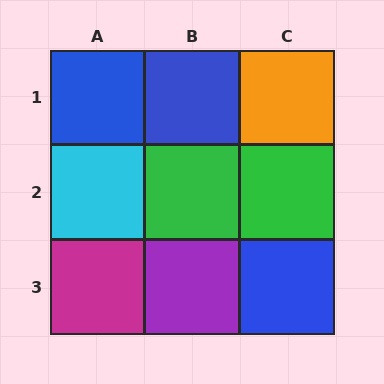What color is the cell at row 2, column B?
Green.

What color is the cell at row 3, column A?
Magenta.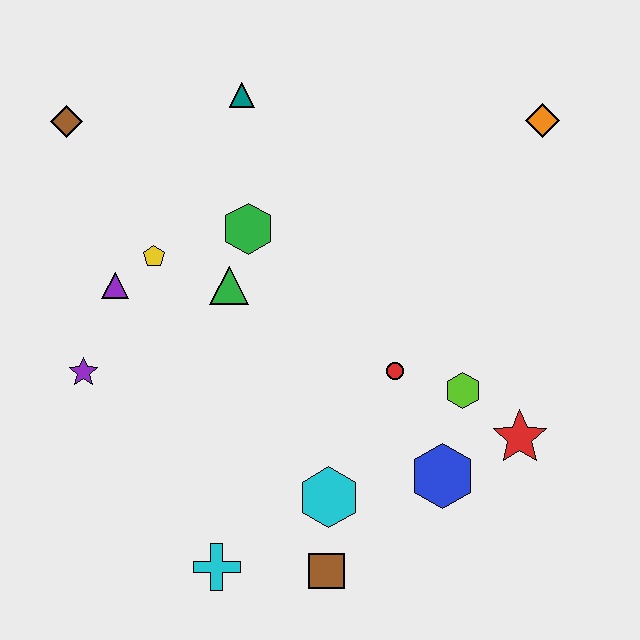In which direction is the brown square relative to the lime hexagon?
The brown square is below the lime hexagon.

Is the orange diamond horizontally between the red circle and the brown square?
No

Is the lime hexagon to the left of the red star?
Yes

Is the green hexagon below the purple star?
No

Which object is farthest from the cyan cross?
The orange diamond is farthest from the cyan cross.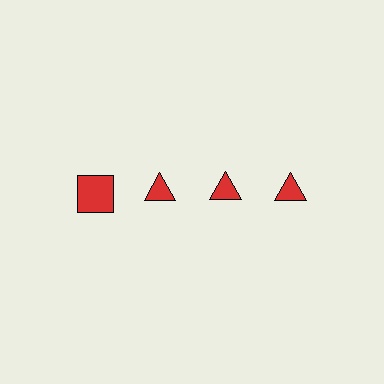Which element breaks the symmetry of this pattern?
The red square in the top row, leftmost column breaks the symmetry. All other shapes are red triangles.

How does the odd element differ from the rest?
It has a different shape: square instead of triangle.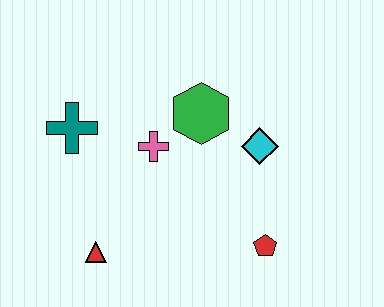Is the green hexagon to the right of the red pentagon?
No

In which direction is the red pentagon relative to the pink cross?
The red pentagon is to the right of the pink cross.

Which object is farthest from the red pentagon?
The teal cross is farthest from the red pentagon.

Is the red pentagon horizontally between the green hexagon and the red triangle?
No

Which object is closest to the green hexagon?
The pink cross is closest to the green hexagon.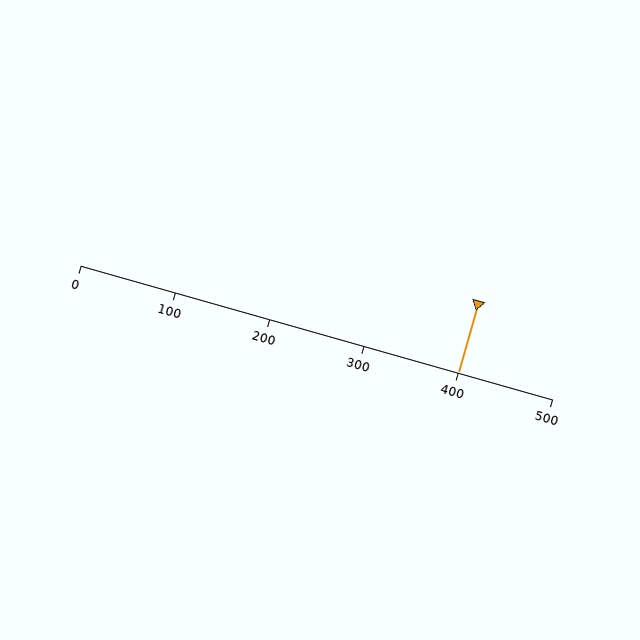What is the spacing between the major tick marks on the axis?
The major ticks are spaced 100 apart.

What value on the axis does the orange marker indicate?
The marker indicates approximately 400.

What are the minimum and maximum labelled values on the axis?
The axis runs from 0 to 500.